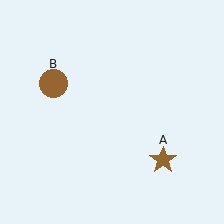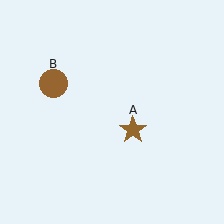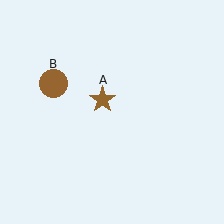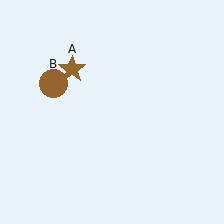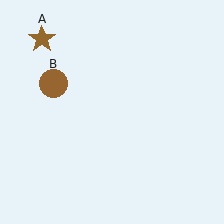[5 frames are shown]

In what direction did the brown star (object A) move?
The brown star (object A) moved up and to the left.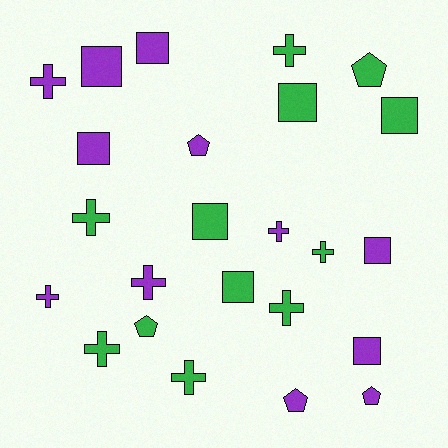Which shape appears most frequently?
Cross, with 10 objects.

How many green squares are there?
There are 4 green squares.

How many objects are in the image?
There are 24 objects.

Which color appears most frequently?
Purple, with 12 objects.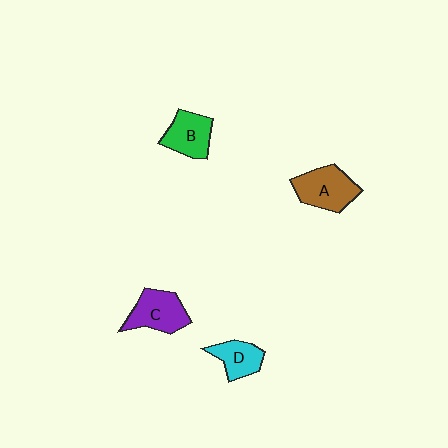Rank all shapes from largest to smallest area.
From largest to smallest: A (brown), C (purple), B (green), D (cyan).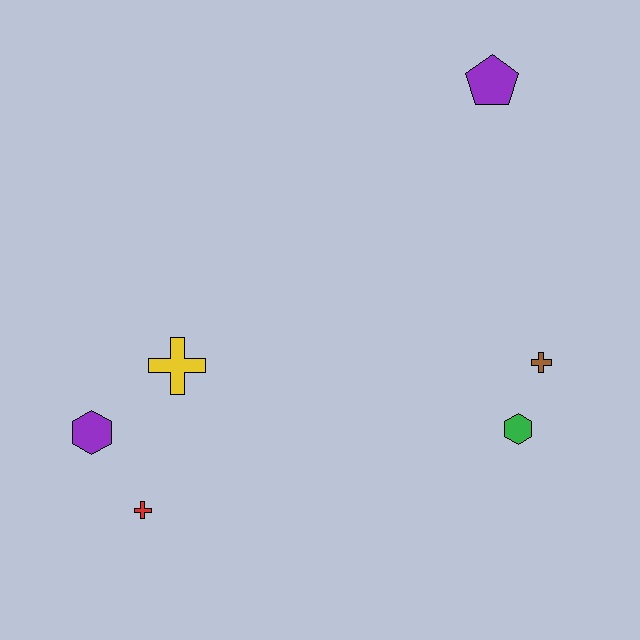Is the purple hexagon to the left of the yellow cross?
Yes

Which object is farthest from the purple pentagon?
The red cross is farthest from the purple pentagon.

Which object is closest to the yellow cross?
The purple hexagon is closest to the yellow cross.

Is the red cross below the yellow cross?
Yes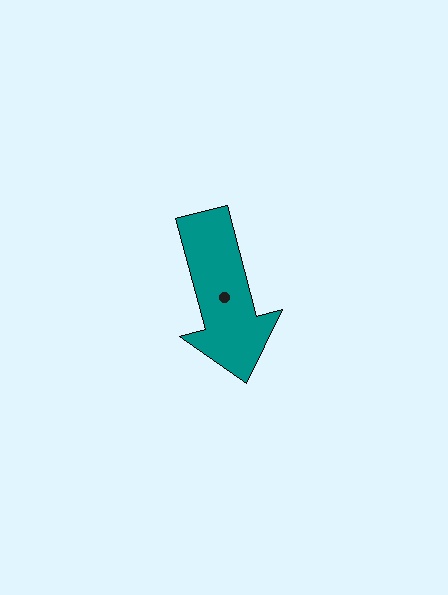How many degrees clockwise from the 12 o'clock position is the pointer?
Approximately 165 degrees.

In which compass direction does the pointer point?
South.